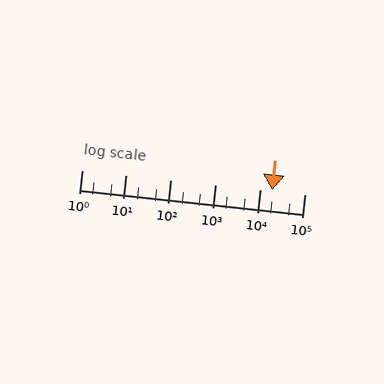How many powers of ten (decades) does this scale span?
The scale spans 5 decades, from 1 to 100000.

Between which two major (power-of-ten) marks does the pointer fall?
The pointer is between 10000 and 100000.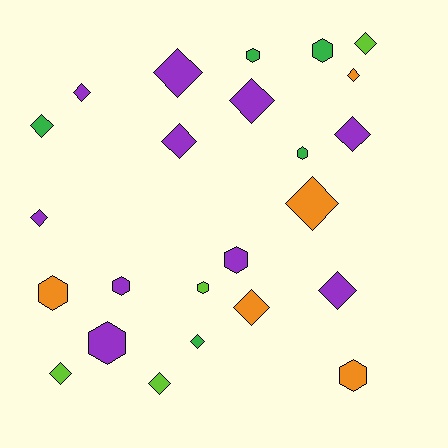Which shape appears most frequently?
Diamond, with 15 objects.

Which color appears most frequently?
Purple, with 10 objects.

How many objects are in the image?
There are 24 objects.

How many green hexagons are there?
There are 3 green hexagons.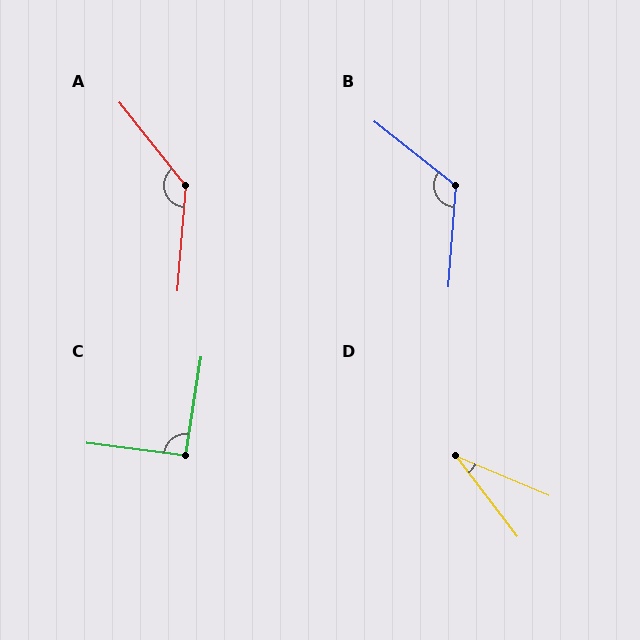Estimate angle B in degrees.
Approximately 124 degrees.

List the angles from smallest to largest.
D (30°), C (92°), B (124°), A (137°).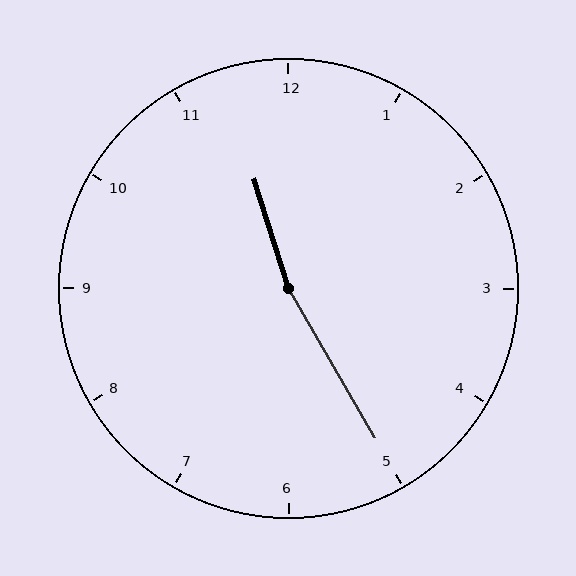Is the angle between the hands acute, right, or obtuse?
It is obtuse.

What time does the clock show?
11:25.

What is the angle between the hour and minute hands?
Approximately 168 degrees.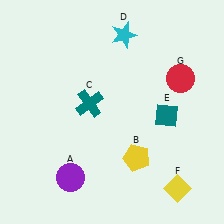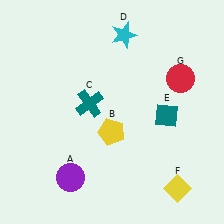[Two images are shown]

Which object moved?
The yellow pentagon (B) moved up.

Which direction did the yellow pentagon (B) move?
The yellow pentagon (B) moved up.